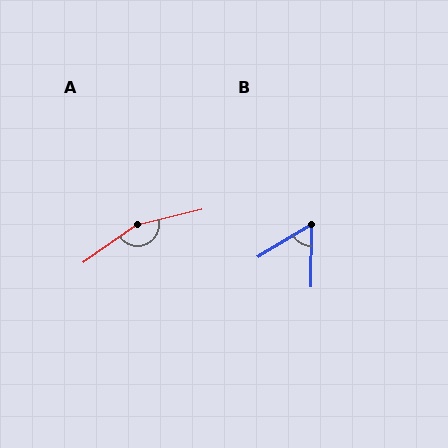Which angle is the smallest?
B, at approximately 59 degrees.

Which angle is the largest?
A, at approximately 158 degrees.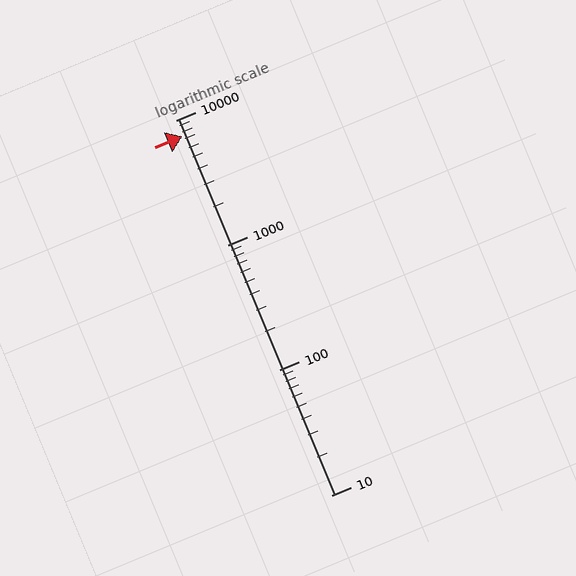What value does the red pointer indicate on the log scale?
The pointer indicates approximately 7400.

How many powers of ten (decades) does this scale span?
The scale spans 3 decades, from 10 to 10000.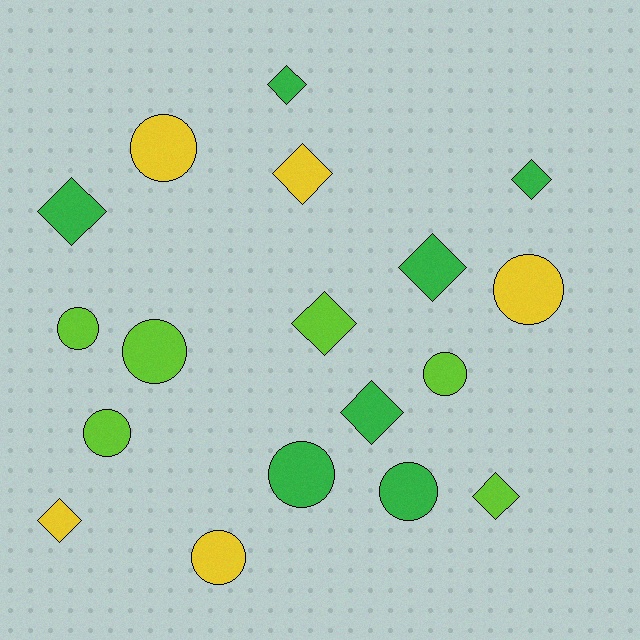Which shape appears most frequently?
Diamond, with 9 objects.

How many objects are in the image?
There are 18 objects.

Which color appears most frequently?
Green, with 7 objects.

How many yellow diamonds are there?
There are 2 yellow diamonds.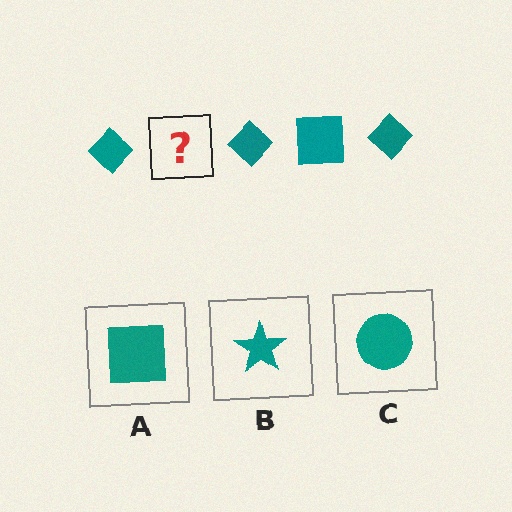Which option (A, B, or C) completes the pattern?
A.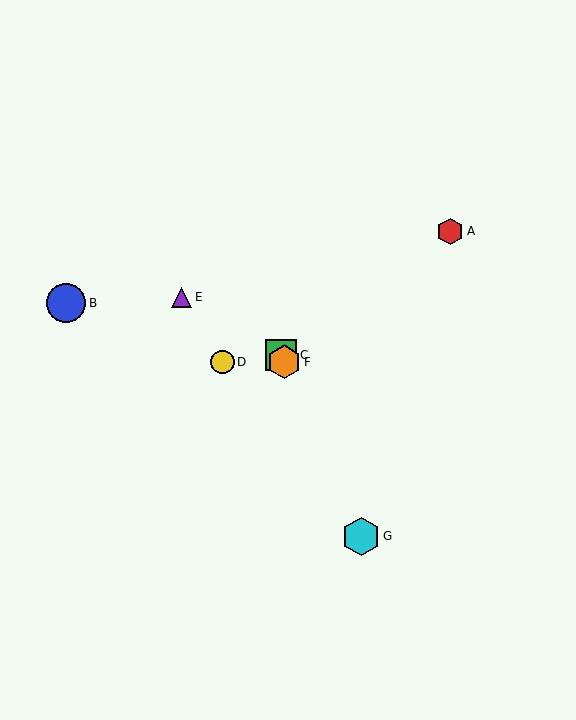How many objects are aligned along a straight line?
3 objects (C, F, G) are aligned along a straight line.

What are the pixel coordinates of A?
Object A is at (450, 231).